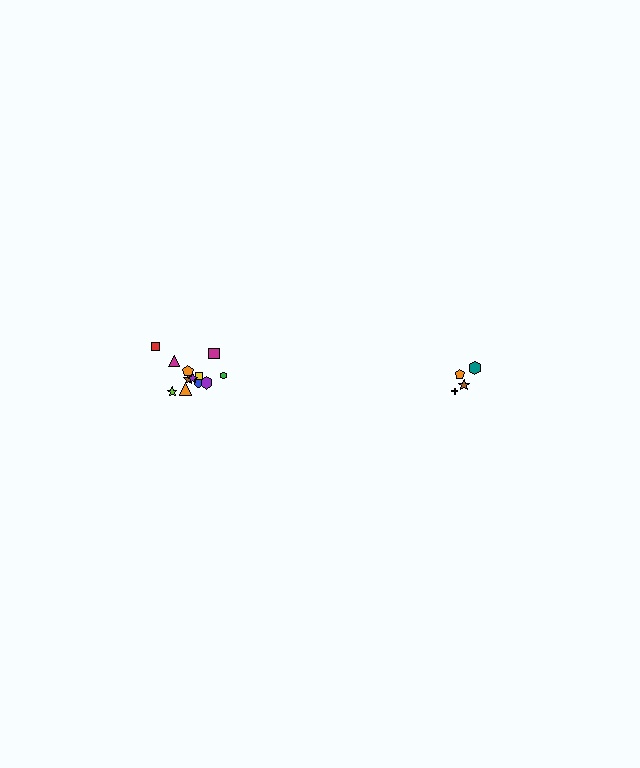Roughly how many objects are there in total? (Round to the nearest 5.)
Roughly 15 objects in total.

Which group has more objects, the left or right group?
The left group.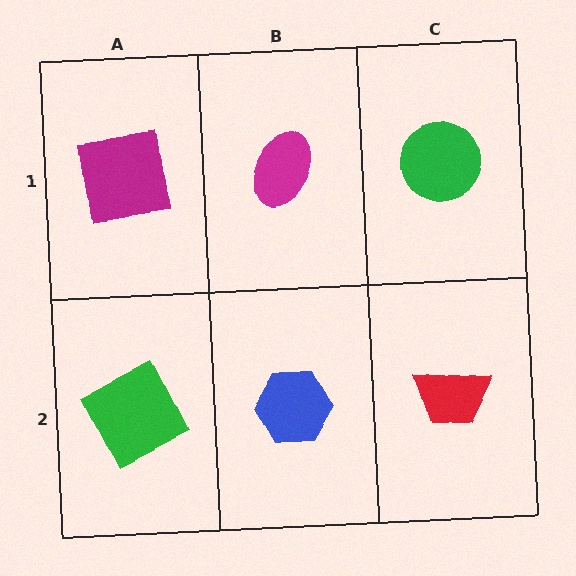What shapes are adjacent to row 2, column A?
A magenta square (row 1, column A), a blue hexagon (row 2, column B).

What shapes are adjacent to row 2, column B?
A magenta ellipse (row 1, column B), a green square (row 2, column A), a red trapezoid (row 2, column C).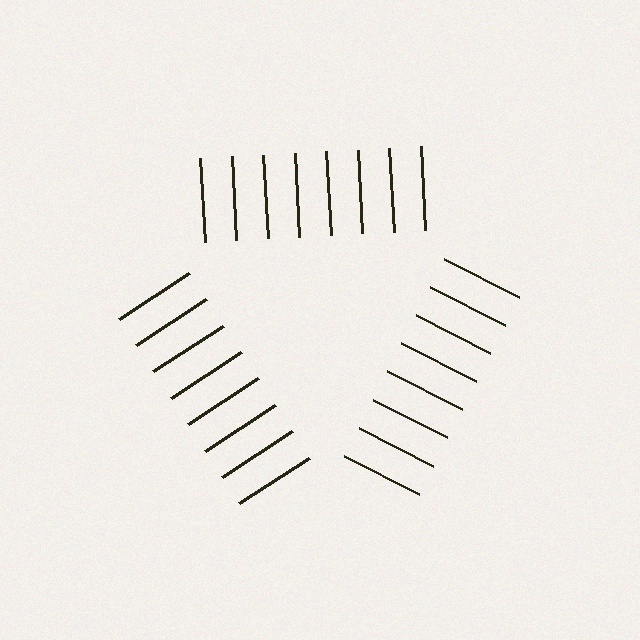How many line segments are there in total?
24 — 8 along each of the 3 edges.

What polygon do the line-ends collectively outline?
An illusory triangle — the line segments terminate on its edges but no continuous stroke is drawn.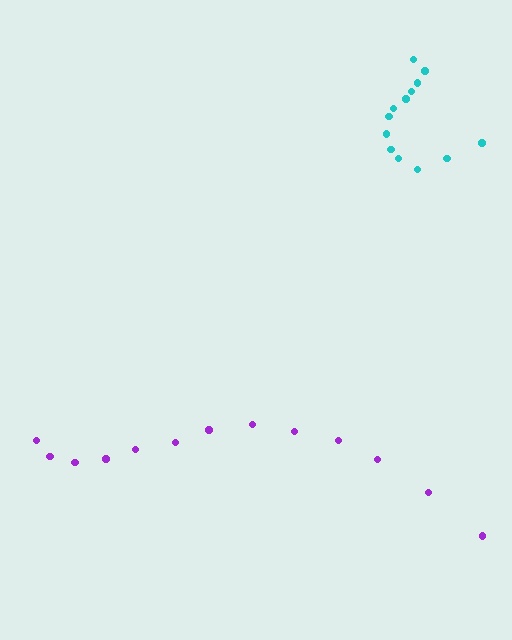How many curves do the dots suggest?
There are 2 distinct paths.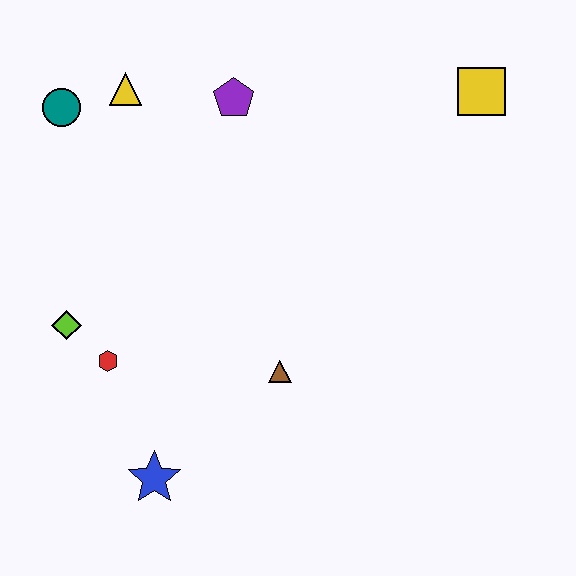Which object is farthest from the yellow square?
The blue star is farthest from the yellow square.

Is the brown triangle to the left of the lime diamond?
No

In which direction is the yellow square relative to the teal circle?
The yellow square is to the right of the teal circle.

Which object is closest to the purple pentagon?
The yellow triangle is closest to the purple pentagon.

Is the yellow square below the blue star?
No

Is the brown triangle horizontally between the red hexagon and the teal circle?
No